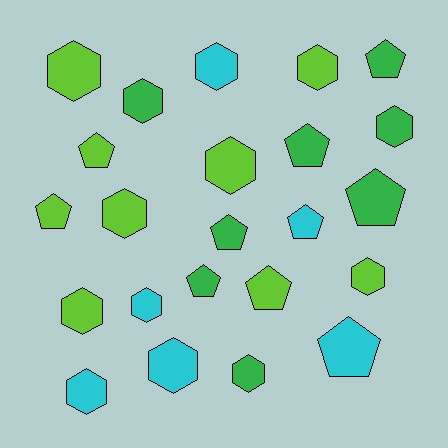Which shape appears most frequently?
Hexagon, with 13 objects.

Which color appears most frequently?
Lime, with 9 objects.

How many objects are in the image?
There are 23 objects.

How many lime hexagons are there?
There are 6 lime hexagons.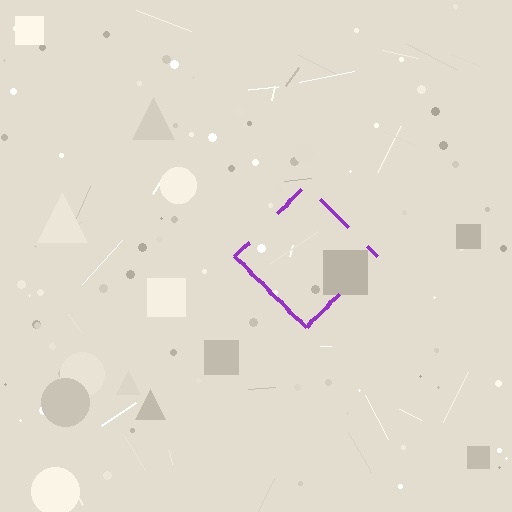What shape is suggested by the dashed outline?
The dashed outline suggests a diamond.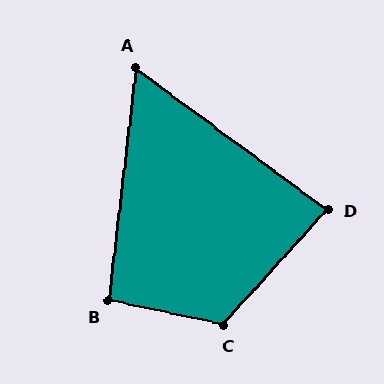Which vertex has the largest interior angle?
C, at approximately 120 degrees.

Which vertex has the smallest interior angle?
A, at approximately 60 degrees.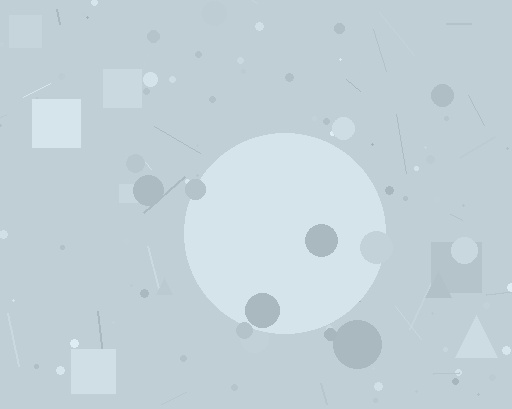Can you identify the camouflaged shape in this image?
The camouflaged shape is a circle.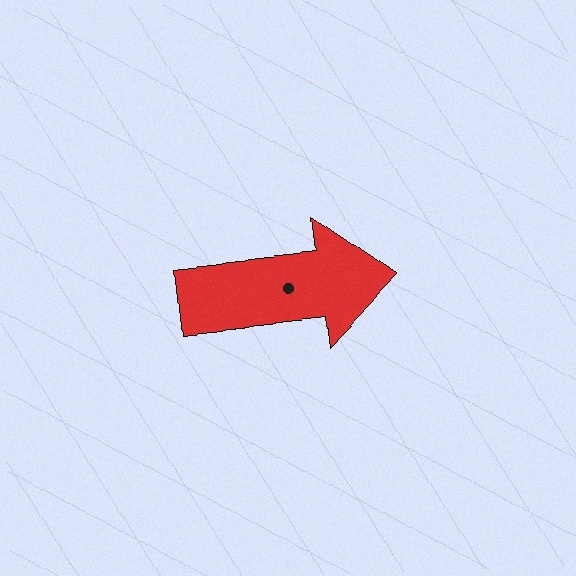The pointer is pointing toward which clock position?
Roughly 3 o'clock.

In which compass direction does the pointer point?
East.